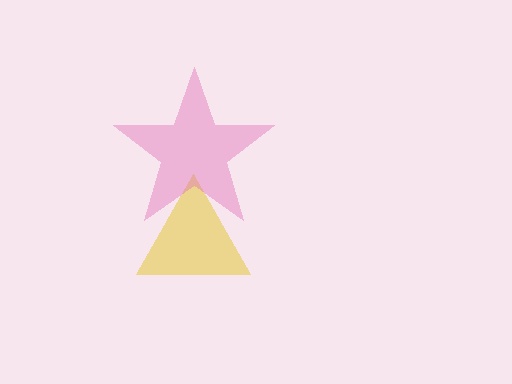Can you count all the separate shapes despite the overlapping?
Yes, there are 2 separate shapes.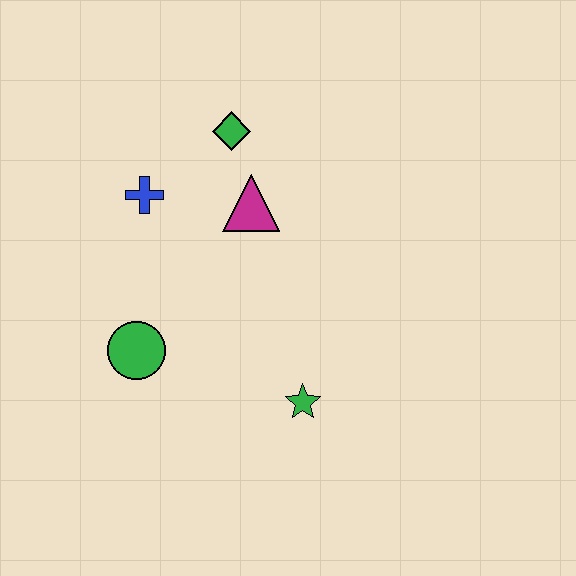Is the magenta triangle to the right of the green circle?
Yes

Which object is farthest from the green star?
The green diamond is farthest from the green star.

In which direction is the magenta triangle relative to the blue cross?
The magenta triangle is to the right of the blue cross.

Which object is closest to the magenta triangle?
The green diamond is closest to the magenta triangle.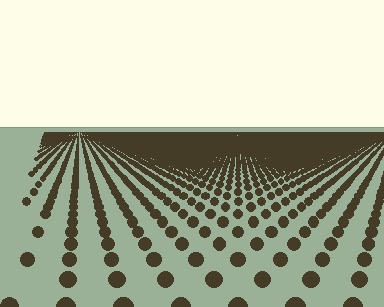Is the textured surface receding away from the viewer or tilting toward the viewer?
The surface is receding away from the viewer. Texture elements get smaller and denser toward the top.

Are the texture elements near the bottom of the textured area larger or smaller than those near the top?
Larger. Near the bottom, elements are closer to the viewer and appear at a bigger on-screen size.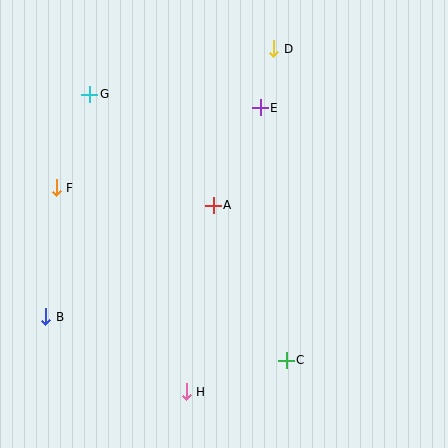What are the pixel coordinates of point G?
Point G is at (90, 94).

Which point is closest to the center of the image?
Point A at (213, 205) is closest to the center.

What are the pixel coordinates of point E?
Point E is at (260, 108).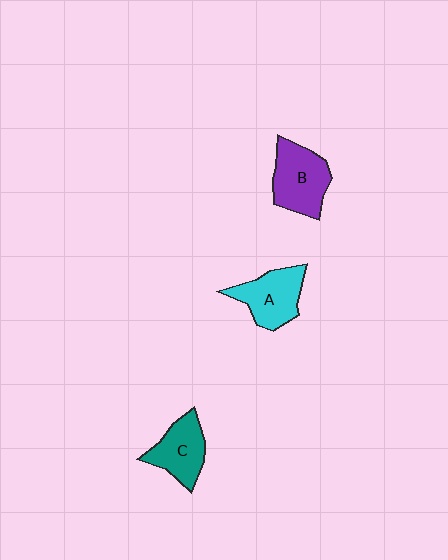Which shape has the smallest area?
Shape C (teal).